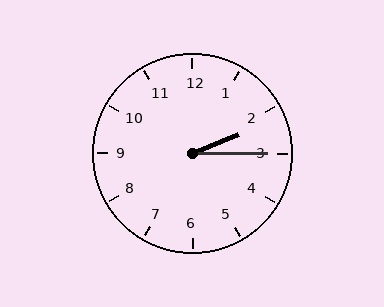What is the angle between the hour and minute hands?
Approximately 22 degrees.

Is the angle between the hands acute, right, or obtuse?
It is acute.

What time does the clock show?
2:15.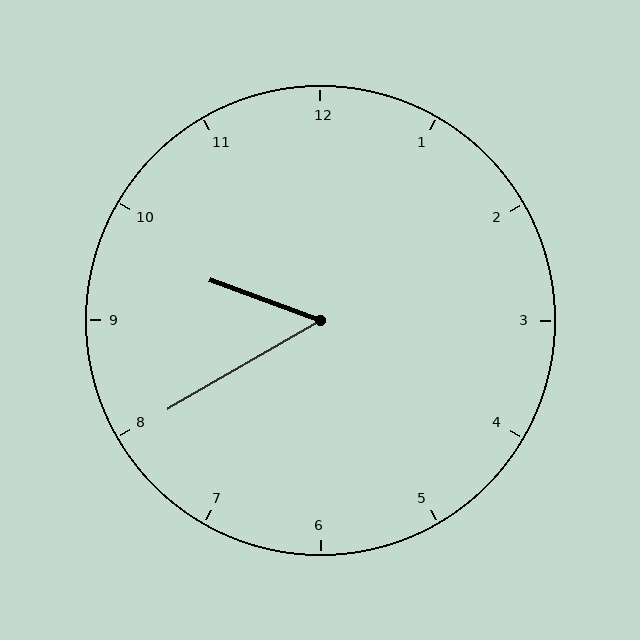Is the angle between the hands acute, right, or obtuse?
It is acute.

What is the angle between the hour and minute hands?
Approximately 50 degrees.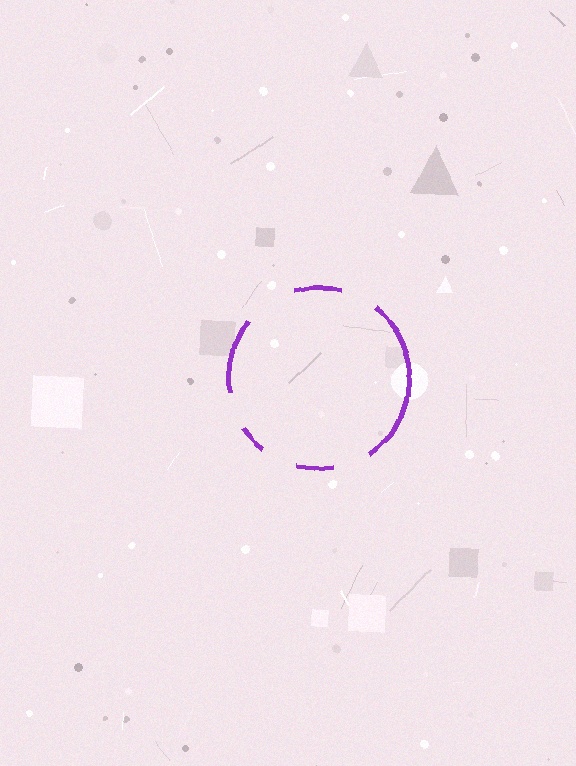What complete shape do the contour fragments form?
The contour fragments form a circle.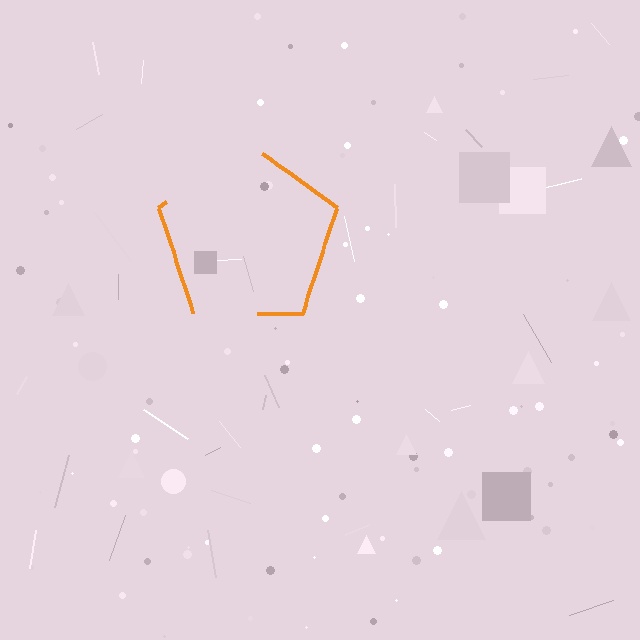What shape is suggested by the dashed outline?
The dashed outline suggests a pentagon.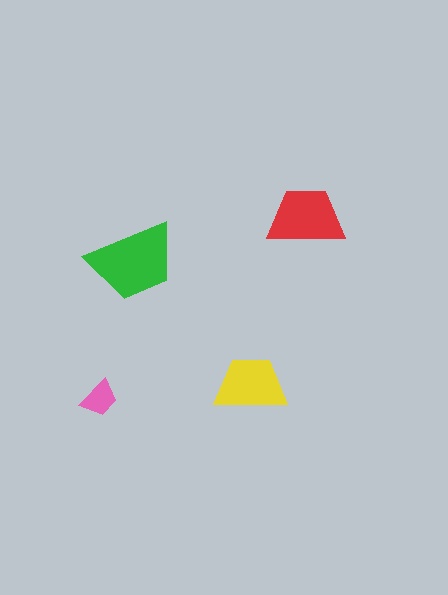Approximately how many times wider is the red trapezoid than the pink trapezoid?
About 2 times wider.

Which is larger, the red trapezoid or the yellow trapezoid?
The red one.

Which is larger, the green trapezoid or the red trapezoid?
The green one.